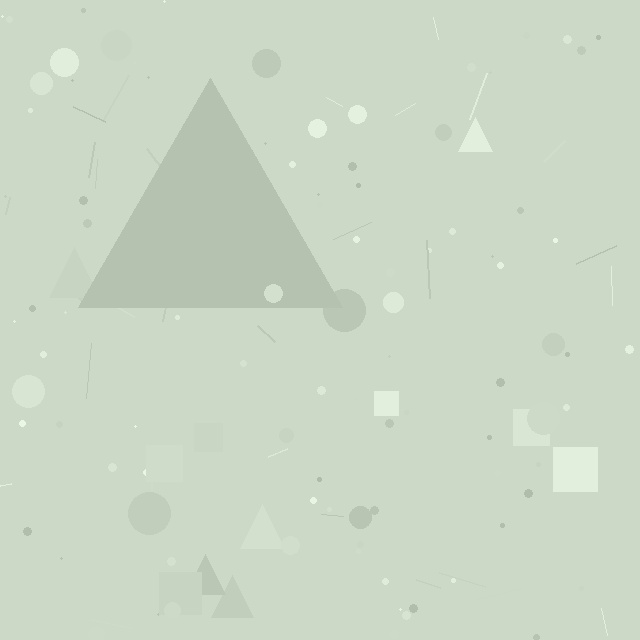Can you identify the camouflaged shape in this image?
The camouflaged shape is a triangle.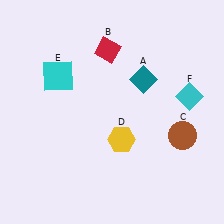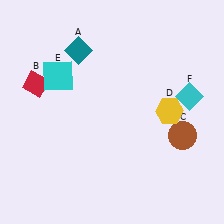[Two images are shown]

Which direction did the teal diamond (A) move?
The teal diamond (A) moved left.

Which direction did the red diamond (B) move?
The red diamond (B) moved left.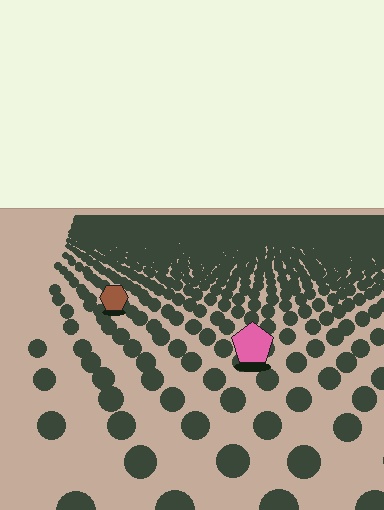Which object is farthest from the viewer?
The brown hexagon is farthest from the viewer. It appears smaller and the ground texture around it is denser.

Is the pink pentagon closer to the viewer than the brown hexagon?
Yes. The pink pentagon is closer — you can tell from the texture gradient: the ground texture is coarser near it.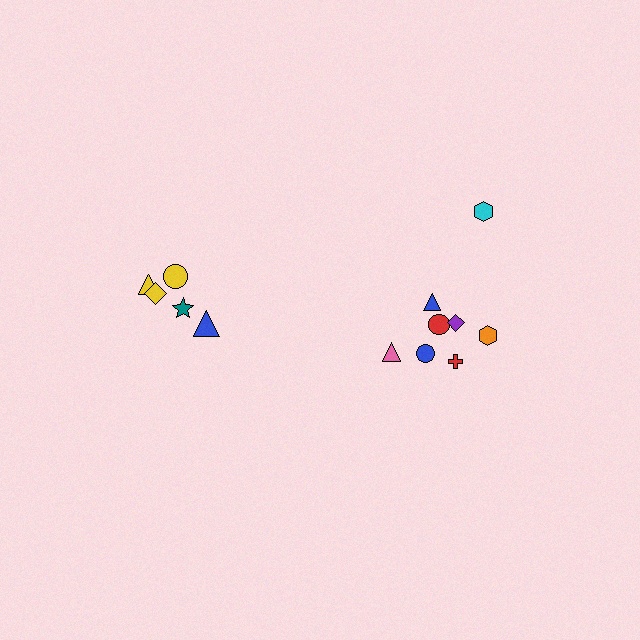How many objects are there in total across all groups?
There are 13 objects.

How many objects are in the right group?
There are 8 objects.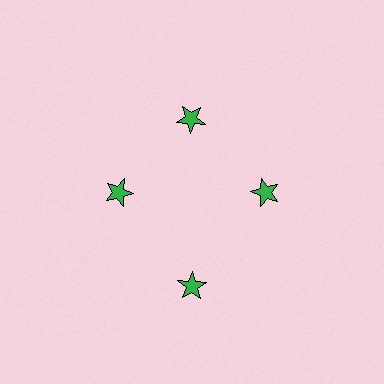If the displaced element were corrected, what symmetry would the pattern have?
It would have 4-fold rotational symmetry — the pattern would map onto itself every 90 degrees.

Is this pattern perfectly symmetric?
No. The 4 green stars are arranged in a ring, but one element near the 6 o'clock position is pushed outward from the center, breaking the 4-fold rotational symmetry.